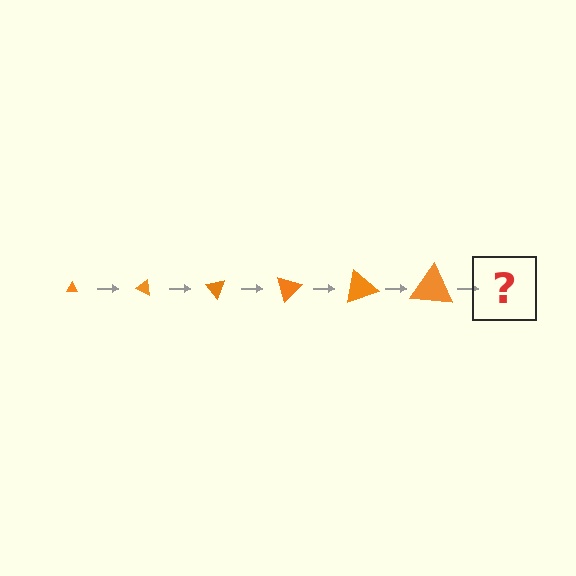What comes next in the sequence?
The next element should be a triangle, larger than the previous one and rotated 150 degrees from the start.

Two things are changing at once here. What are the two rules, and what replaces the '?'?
The two rules are that the triangle grows larger each step and it rotates 25 degrees each step. The '?' should be a triangle, larger than the previous one and rotated 150 degrees from the start.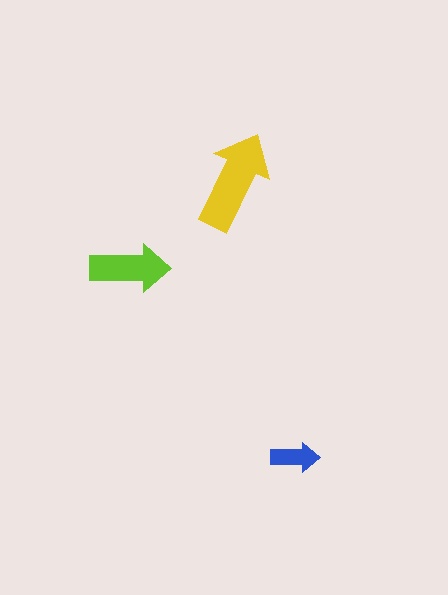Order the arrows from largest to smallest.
the yellow one, the lime one, the blue one.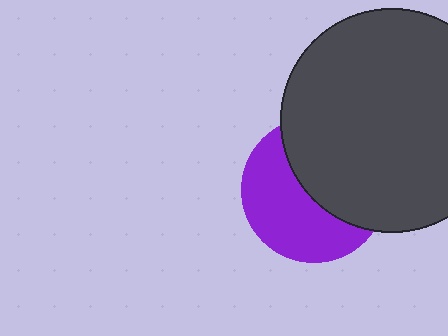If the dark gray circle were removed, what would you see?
You would see the complete purple circle.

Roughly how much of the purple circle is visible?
About half of it is visible (roughly 51%).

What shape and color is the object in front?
The object in front is a dark gray circle.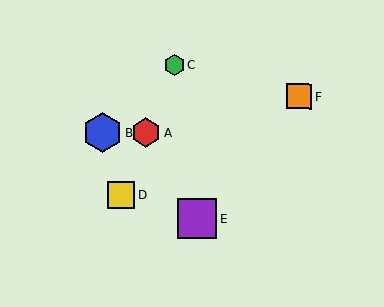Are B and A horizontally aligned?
Yes, both are at y≈132.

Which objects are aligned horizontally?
Objects A, B are aligned horizontally.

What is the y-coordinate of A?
Object A is at y≈132.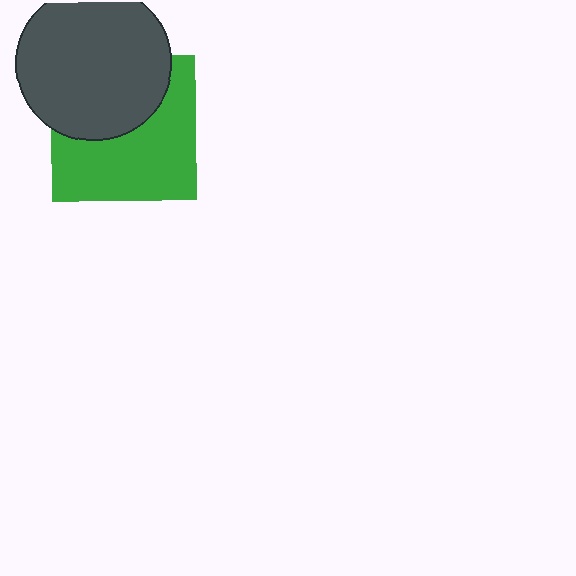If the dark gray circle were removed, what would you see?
You would see the complete green square.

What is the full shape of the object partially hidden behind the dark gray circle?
The partially hidden object is a green square.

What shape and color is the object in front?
The object in front is a dark gray circle.